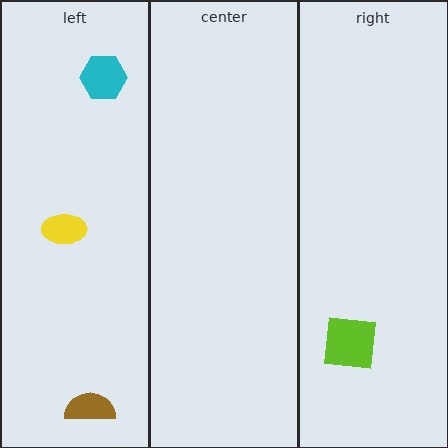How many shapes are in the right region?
1.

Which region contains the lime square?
The right region.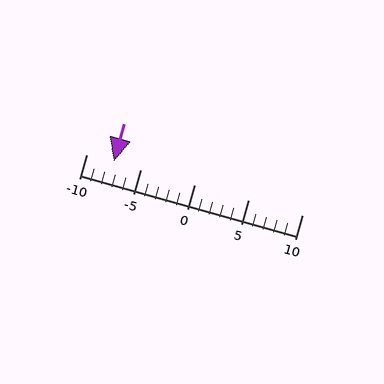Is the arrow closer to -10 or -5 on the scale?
The arrow is closer to -5.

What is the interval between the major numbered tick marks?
The major tick marks are spaced 5 units apart.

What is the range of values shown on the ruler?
The ruler shows values from -10 to 10.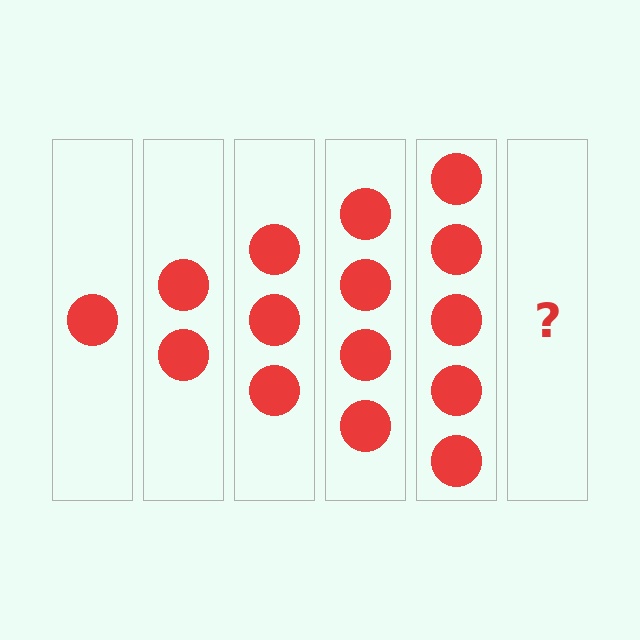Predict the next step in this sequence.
The next step is 6 circles.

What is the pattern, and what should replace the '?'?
The pattern is that each step adds one more circle. The '?' should be 6 circles.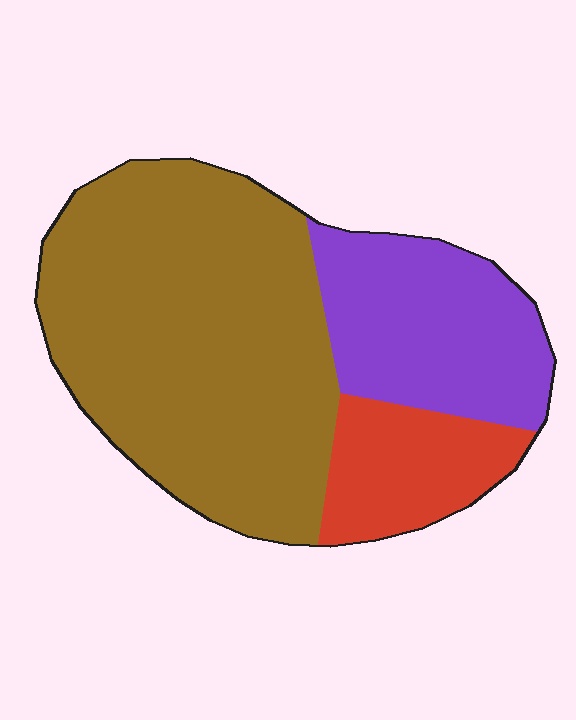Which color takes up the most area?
Brown, at roughly 60%.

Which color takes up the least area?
Red, at roughly 15%.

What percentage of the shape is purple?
Purple takes up about one quarter (1/4) of the shape.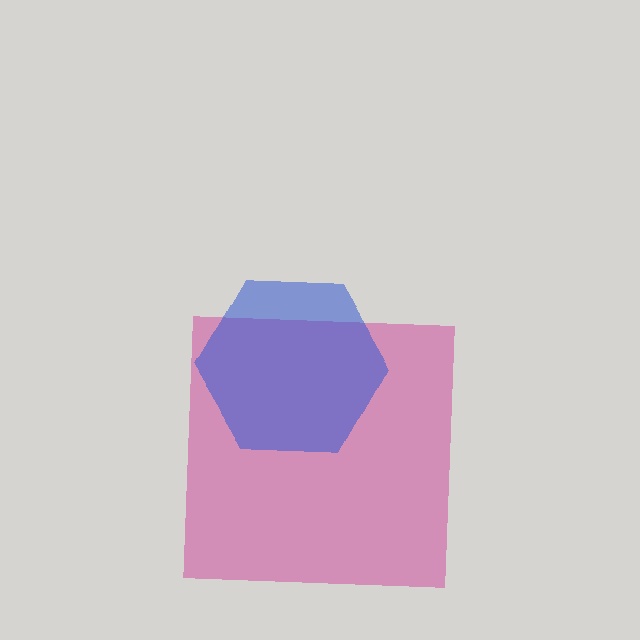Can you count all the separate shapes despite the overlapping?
Yes, there are 2 separate shapes.